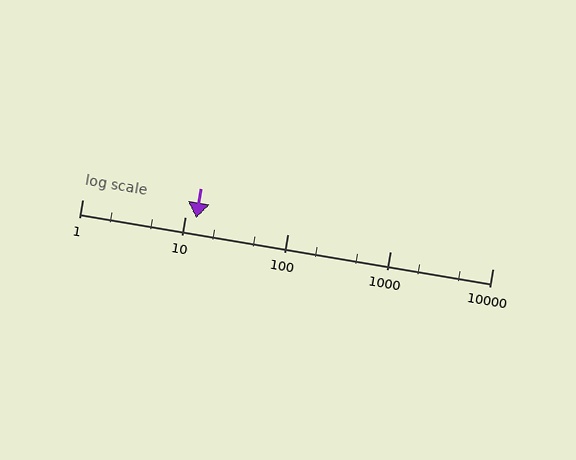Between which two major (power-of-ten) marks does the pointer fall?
The pointer is between 10 and 100.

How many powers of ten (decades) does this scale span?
The scale spans 4 decades, from 1 to 10000.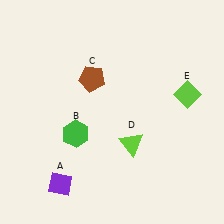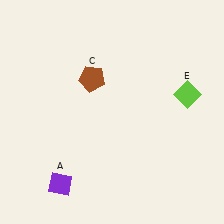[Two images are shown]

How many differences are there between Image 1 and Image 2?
There are 2 differences between the two images.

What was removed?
The lime triangle (D), the green hexagon (B) were removed in Image 2.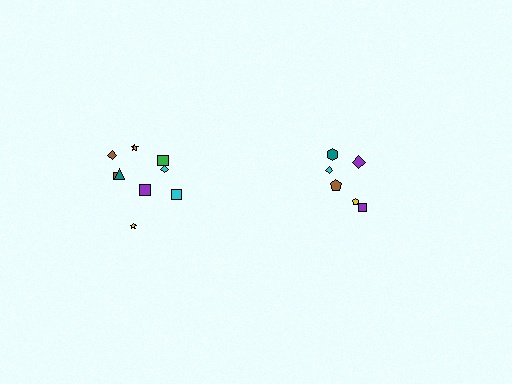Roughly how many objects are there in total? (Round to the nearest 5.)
Roughly 15 objects in total.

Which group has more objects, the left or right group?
The left group.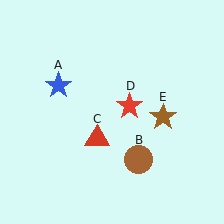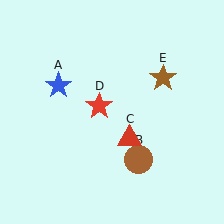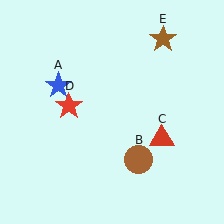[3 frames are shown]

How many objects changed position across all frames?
3 objects changed position: red triangle (object C), red star (object D), brown star (object E).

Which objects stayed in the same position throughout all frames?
Blue star (object A) and brown circle (object B) remained stationary.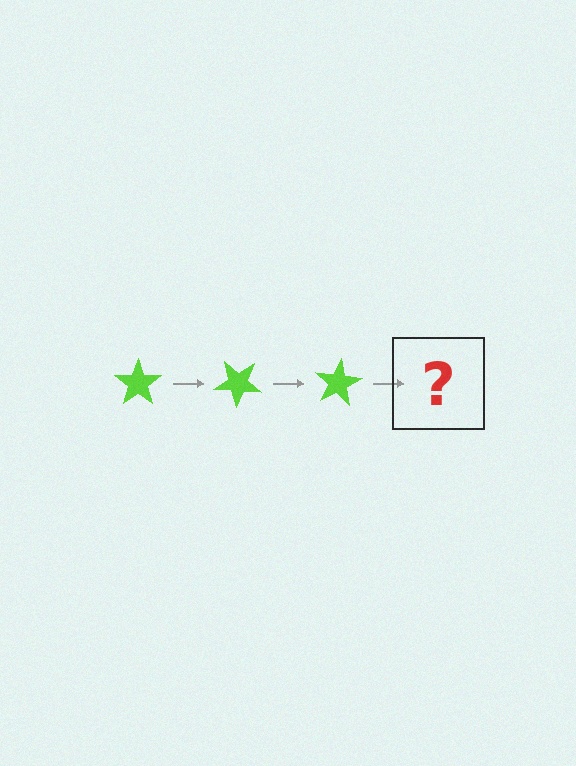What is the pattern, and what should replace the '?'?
The pattern is that the star rotates 40 degrees each step. The '?' should be a lime star rotated 120 degrees.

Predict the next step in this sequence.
The next step is a lime star rotated 120 degrees.